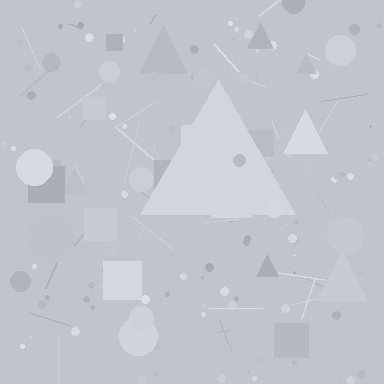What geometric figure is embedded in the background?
A triangle is embedded in the background.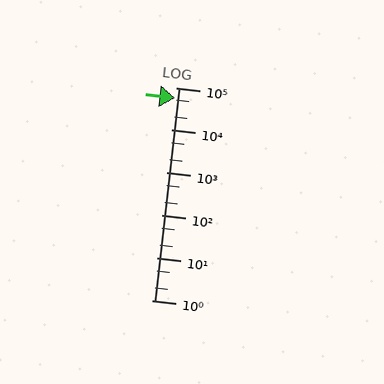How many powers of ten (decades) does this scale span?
The scale spans 5 decades, from 1 to 100000.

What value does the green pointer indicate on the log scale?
The pointer indicates approximately 57000.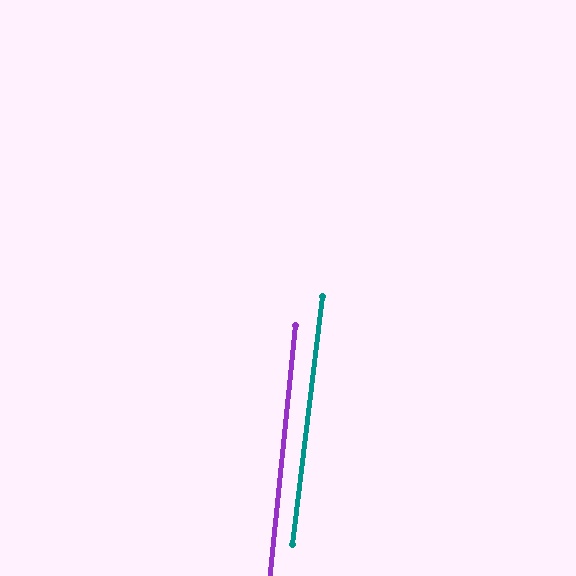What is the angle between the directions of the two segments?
Approximately 1 degree.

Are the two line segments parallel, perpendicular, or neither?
Parallel — their directions differ by only 0.8°.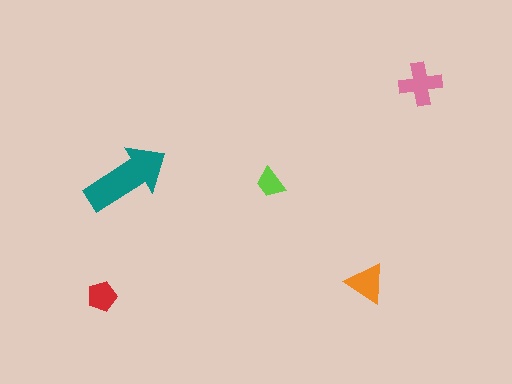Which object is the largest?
The teal arrow.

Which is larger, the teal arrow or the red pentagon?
The teal arrow.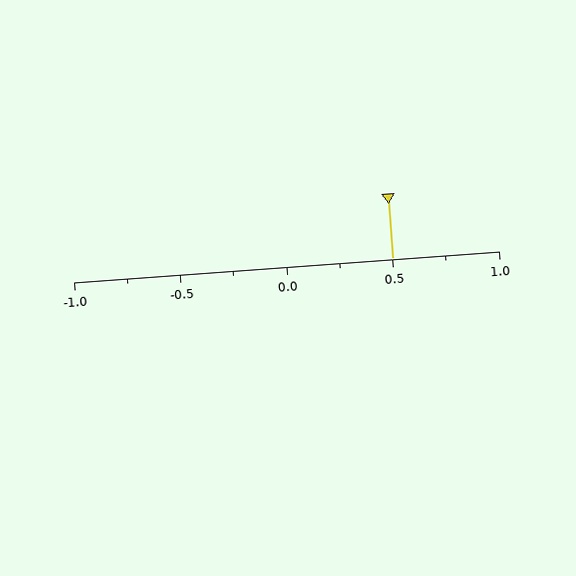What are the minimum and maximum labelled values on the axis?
The axis runs from -1.0 to 1.0.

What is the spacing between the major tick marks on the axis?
The major ticks are spaced 0.5 apart.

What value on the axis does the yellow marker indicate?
The marker indicates approximately 0.5.